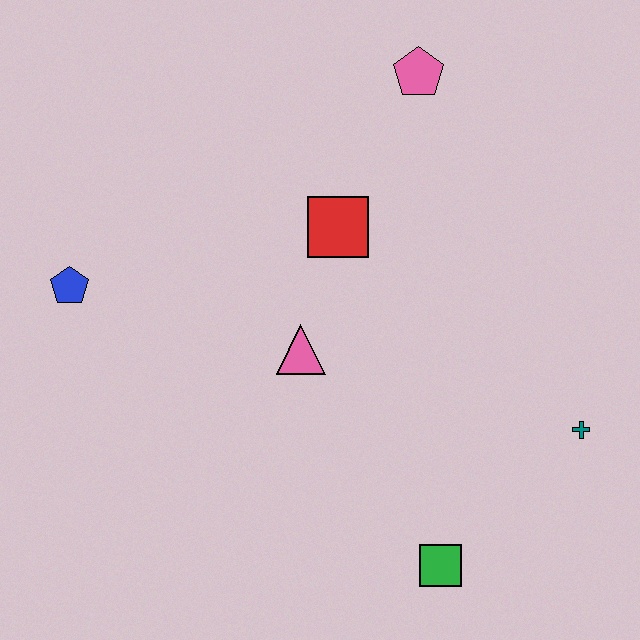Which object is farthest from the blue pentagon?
The teal cross is farthest from the blue pentagon.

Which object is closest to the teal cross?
The green square is closest to the teal cross.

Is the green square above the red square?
No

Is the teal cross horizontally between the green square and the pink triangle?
No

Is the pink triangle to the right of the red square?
No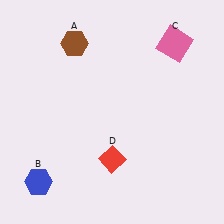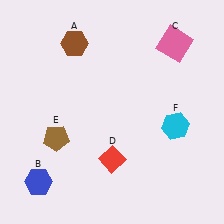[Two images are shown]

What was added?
A brown pentagon (E), a cyan hexagon (F) were added in Image 2.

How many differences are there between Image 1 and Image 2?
There are 2 differences between the two images.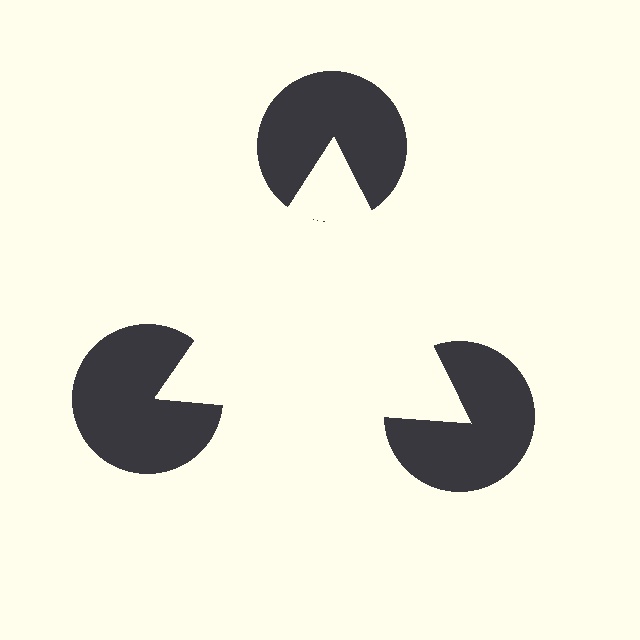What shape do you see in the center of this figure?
An illusory triangle — its edges are inferred from the aligned wedge cuts in the pac-man discs, not physically drawn.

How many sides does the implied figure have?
3 sides.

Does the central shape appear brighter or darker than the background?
It typically appears slightly brighter than the background, even though no actual brightness change is drawn.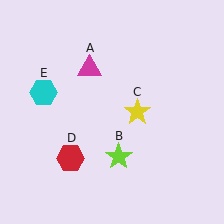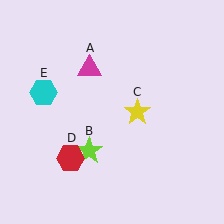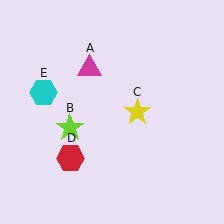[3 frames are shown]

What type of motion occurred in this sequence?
The lime star (object B) rotated clockwise around the center of the scene.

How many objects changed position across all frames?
1 object changed position: lime star (object B).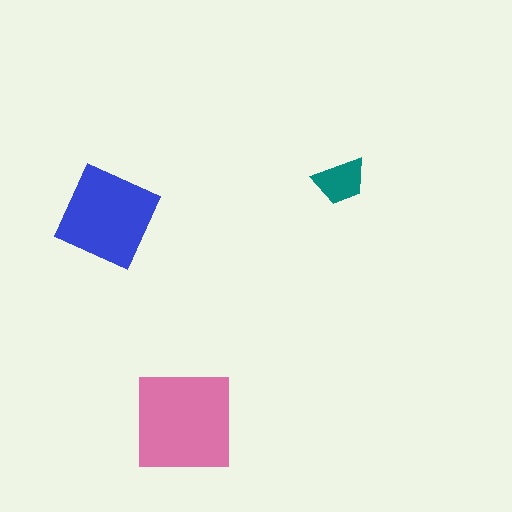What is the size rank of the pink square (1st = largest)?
1st.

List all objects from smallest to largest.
The teal trapezoid, the blue diamond, the pink square.